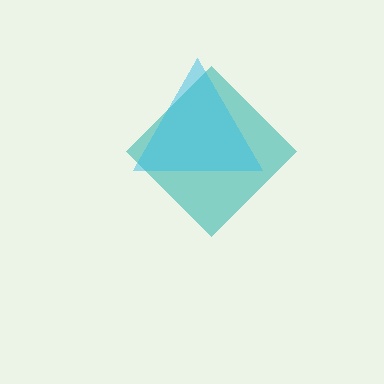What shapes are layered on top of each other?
The layered shapes are: a teal diamond, a cyan triangle.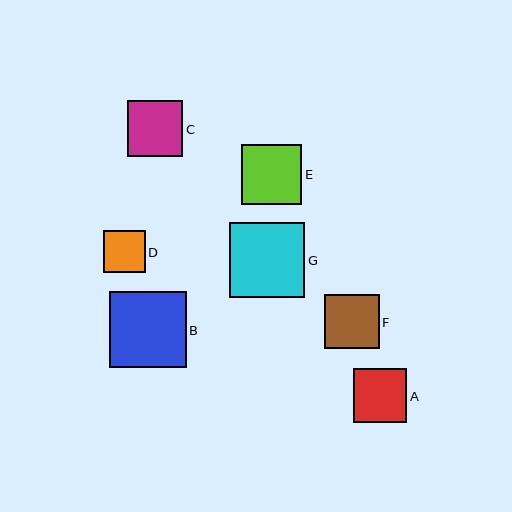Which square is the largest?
Square B is the largest with a size of approximately 76 pixels.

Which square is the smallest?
Square D is the smallest with a size of approximately 42 pixels.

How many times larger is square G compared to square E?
Square G is approximately 1.3 times the size of square E.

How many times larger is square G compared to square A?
Square G is approximately 1.4 times the size of square A.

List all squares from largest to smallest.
From largest to smallest: B, G, E, C, F, A, D.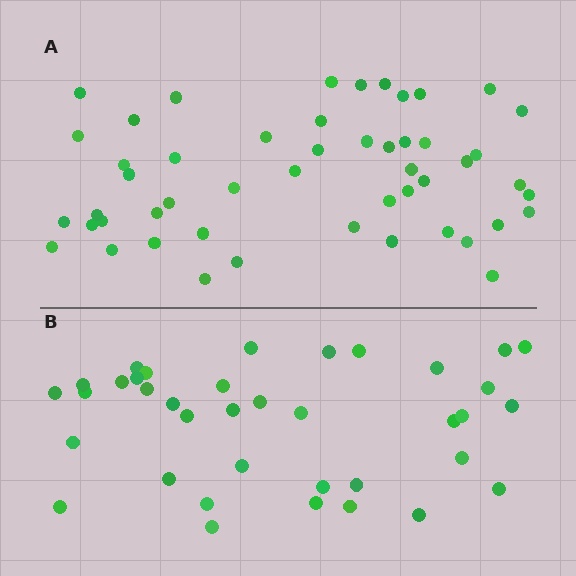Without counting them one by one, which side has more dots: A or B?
Region A (the top region) has more dots.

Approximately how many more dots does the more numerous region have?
Region A has approximately 15 more dots than region B.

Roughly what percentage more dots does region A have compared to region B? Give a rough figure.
About 35% more.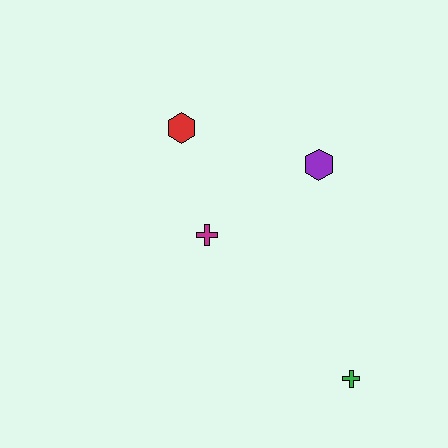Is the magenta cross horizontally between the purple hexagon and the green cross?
No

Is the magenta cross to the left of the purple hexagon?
Yes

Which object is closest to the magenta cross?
The red hexagon is closest to the magenta cross.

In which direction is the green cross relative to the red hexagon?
The green cross is below the red hexagon.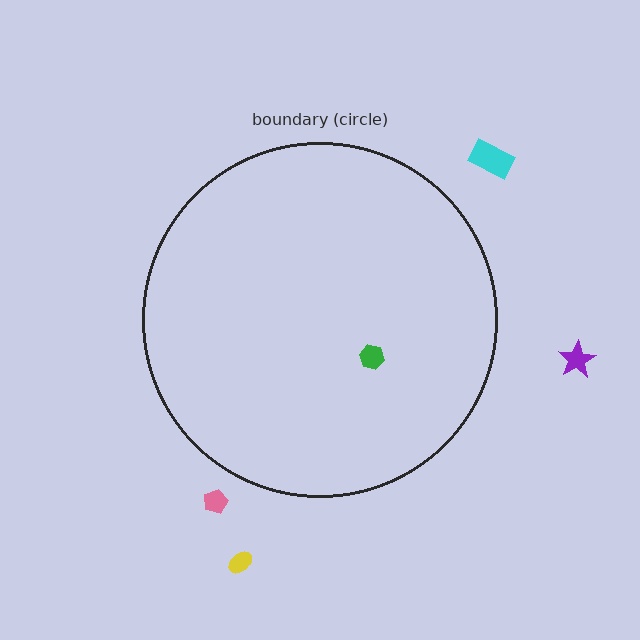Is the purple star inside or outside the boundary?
Outside.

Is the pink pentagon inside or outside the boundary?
Outside.